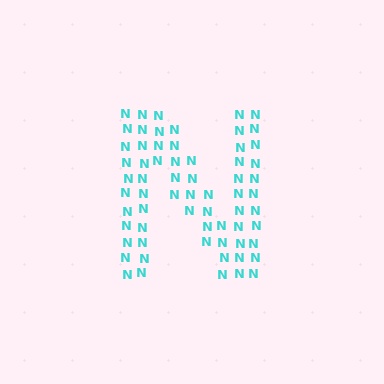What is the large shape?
The large shape is the letter N.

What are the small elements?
The small elements are letter N's.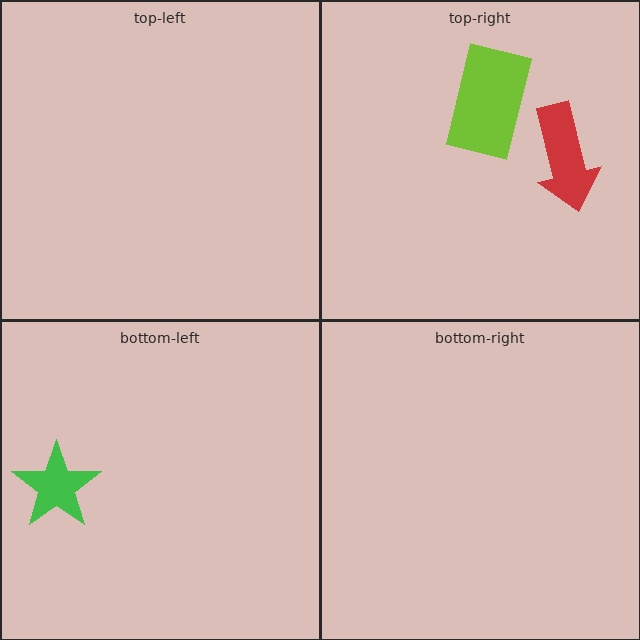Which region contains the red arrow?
The top-right region.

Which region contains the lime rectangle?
The top-right region.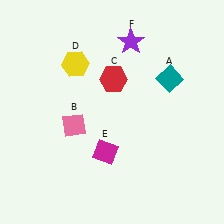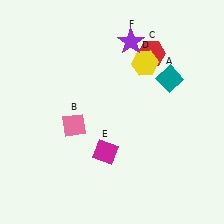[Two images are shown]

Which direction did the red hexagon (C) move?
The red hexagon (C) moved right.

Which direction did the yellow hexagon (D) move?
The yellow hexagon (D) moved right.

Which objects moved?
The objects that moved are: the red hexagon (C), the yellow hexagon (D).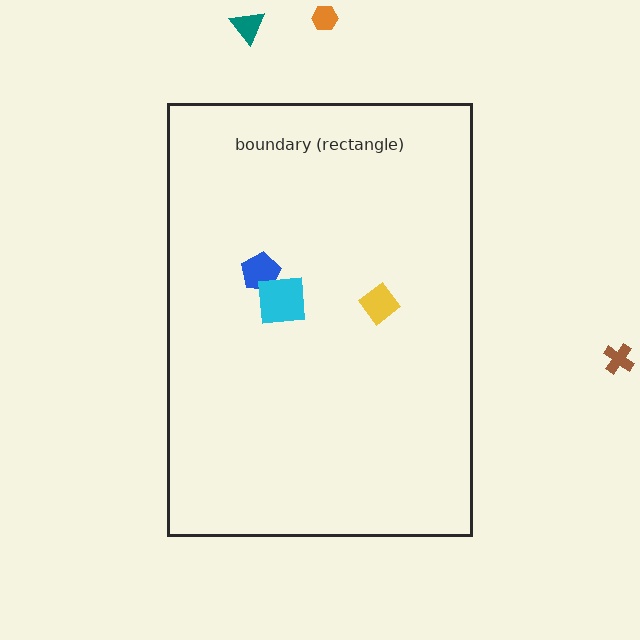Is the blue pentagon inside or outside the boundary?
Inside.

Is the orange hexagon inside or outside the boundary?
Outside.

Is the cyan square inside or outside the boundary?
Inside.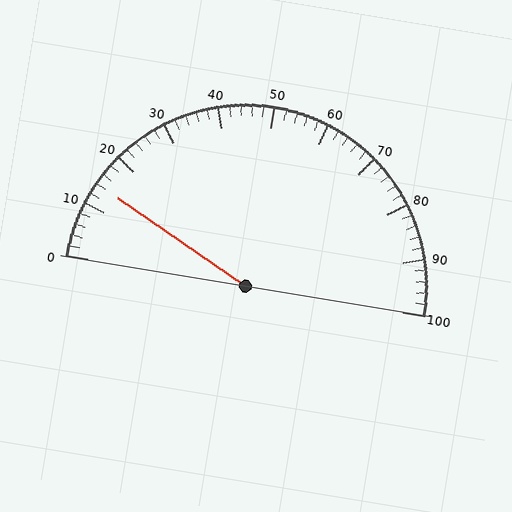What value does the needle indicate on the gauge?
The needle indicates approximately 14.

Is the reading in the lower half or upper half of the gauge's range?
The reading is in the lower half of the range (0 to 100).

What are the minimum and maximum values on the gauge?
The gauge ranges from 0 to 100.